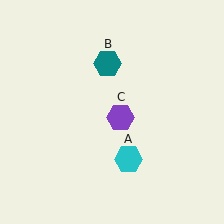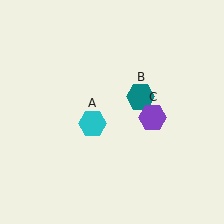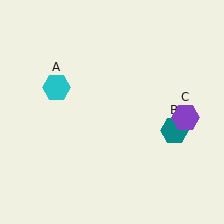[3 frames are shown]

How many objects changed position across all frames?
3 objects changed position: cyan hexagon (object A), teal hexagon (object B), purple hexagon (object C).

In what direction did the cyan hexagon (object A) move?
The cyan hexagon (object A) moved up and to the left.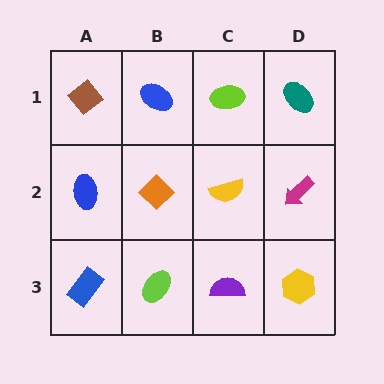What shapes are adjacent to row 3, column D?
A magenta arrow (row 2, column D), a purple semicircle (row 3, column C).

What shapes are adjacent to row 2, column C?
A lime ellipse (row 1, column C), a purple semicircle (row 3, column C), an orange diamond (row 2, column B), a magenta arrow (row 2, column D).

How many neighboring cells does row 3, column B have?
3.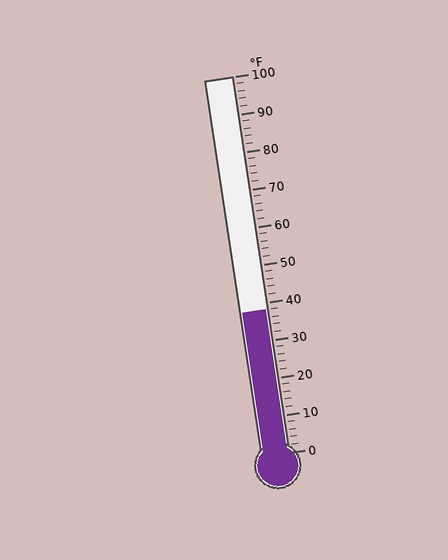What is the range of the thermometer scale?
The thermometer scale ranges from 0°F to 100°F.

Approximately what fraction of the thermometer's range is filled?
The thermometer is filled to approximately 40% of its range.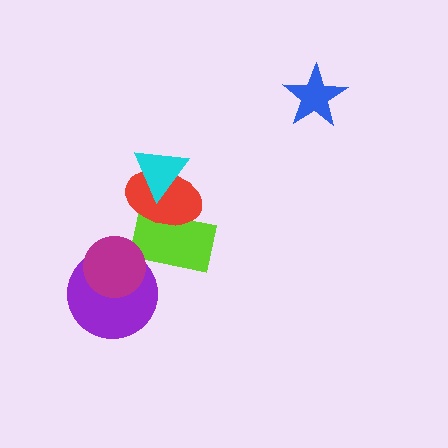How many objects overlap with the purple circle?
1 object overlaps with the purple circle.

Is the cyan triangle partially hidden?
No, no other shape covers it.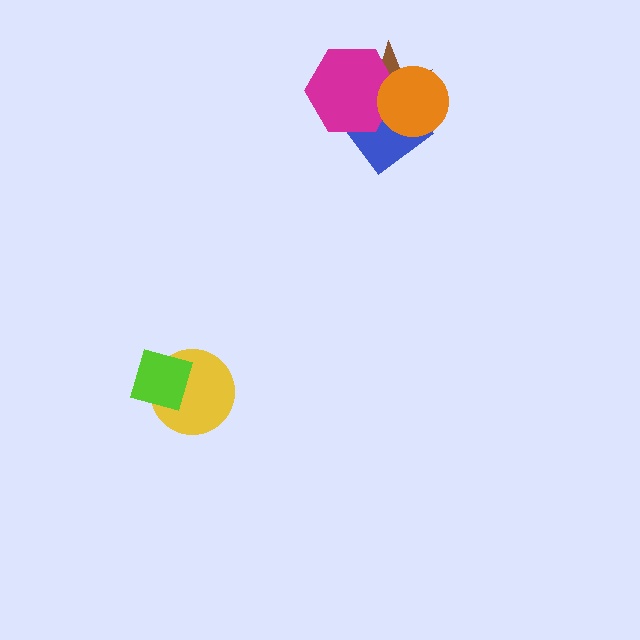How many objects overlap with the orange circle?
3 objects overlap with the orange circle.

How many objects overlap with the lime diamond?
1 object overlaps with the lime diamond.